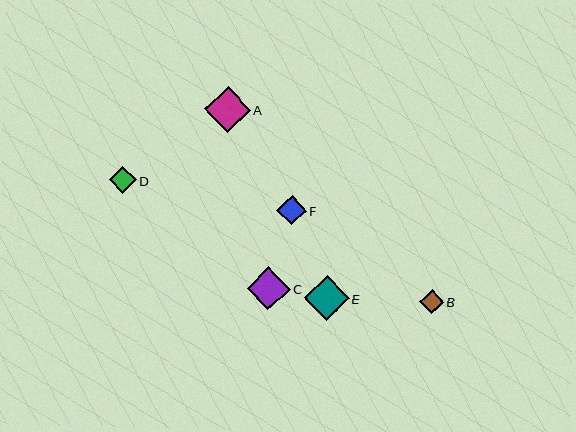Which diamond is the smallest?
Diamond B is the smallest with a size of approximately 24 pixels.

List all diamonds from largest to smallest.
From largest to smallest: A, E, C, F, D, B.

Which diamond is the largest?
Diamond A is the largest with a size of approximately 46 pixels.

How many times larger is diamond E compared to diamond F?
Diamond E is approximately 1.5 times the size of diamond F.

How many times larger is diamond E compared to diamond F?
Diamond E is approximately 1.5 times the size of diamond F.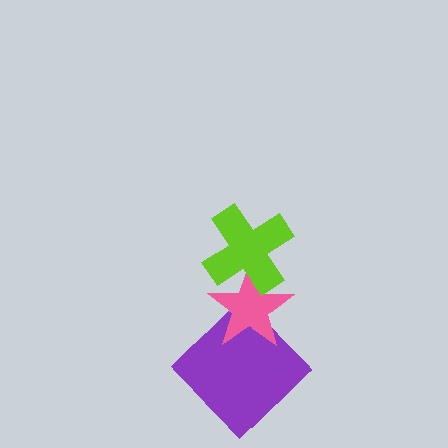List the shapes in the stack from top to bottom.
From top to bottom: the lime cross, the pink star, the purple diamond.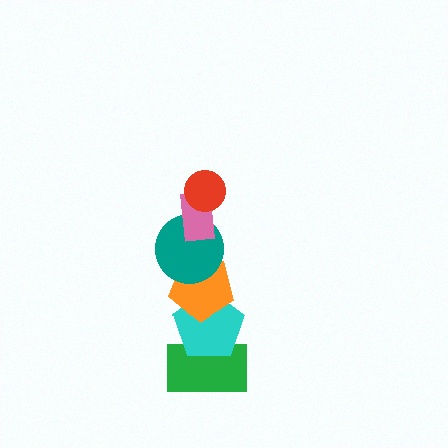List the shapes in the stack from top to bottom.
From top to bottom: the red circle, the pink rectangle, the teal circle, the orange pentagon, the cyan pentagon, the green rectangle.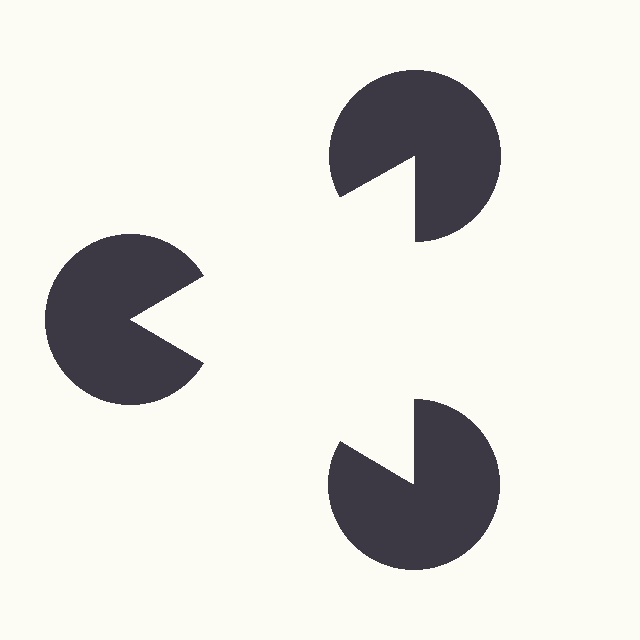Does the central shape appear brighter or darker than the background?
It typically appears slightly brighter than the background, even though no actual brightness change is drawn.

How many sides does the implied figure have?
3 sides.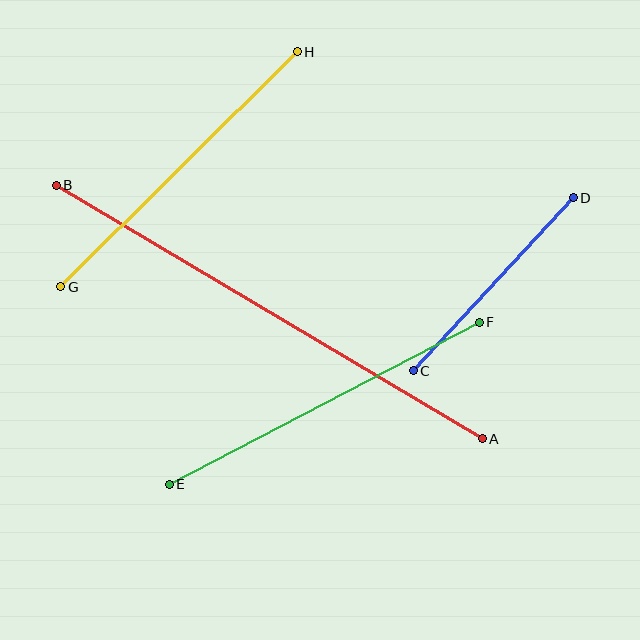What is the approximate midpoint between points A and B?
The midpoint is at approximately (269, 312) pixels.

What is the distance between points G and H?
The distance is approximately 334 pixels.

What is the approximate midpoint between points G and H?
The midpoint is at approximately (179, 169) pixels.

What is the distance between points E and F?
The distance is approximately 350 pixels.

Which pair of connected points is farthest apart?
Points A and B are farthest apart.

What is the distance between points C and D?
The distance is approximately 236 pixels.